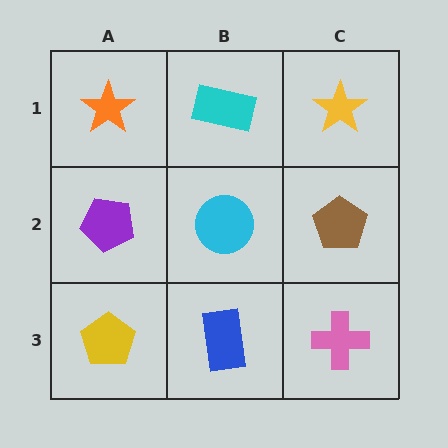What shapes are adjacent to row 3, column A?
A purple pentagon (row 2, column A), a blue rectangle (row 3, column B).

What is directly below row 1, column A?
A purple pentagon.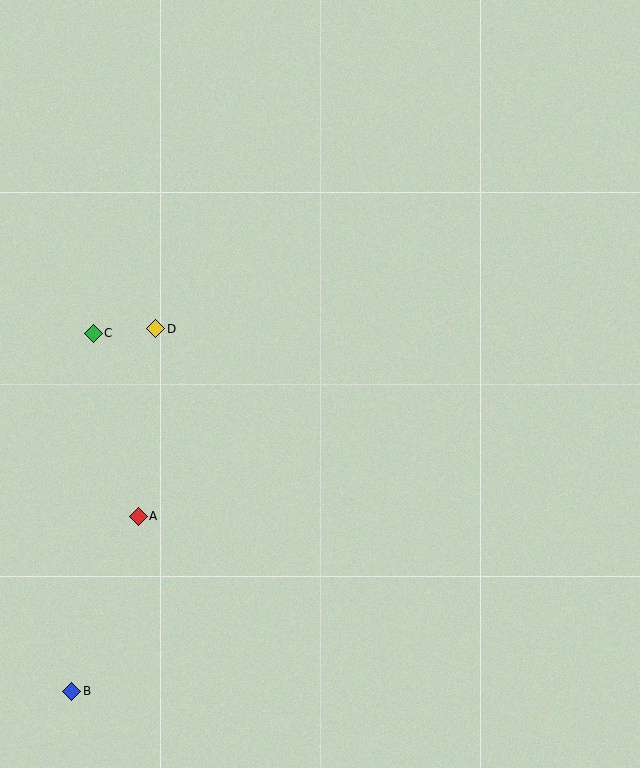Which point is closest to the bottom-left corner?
Point B is closest to the bottom-left corner.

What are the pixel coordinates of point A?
Point A is at (138, 516).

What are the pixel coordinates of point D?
Point D is at (156, 329).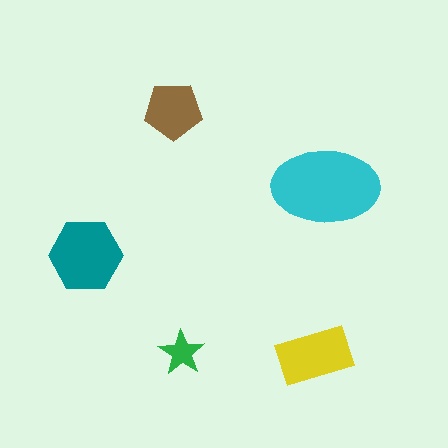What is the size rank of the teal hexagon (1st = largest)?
2nd.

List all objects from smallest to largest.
The green star, the brown pentagon, the yellow rectangle, the teal hexagon, the cyan ellipse.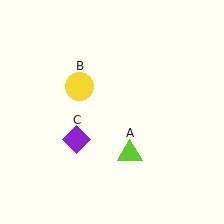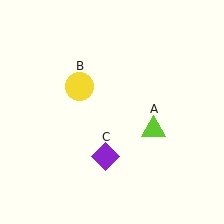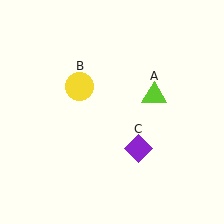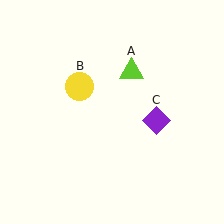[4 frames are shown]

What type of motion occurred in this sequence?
The lime triangle (object A), purple diamond (object C) rotated counterclockwise around the center of the scene.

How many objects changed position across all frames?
2 objects changed position: lime triangle (object A), purple diamond (object C).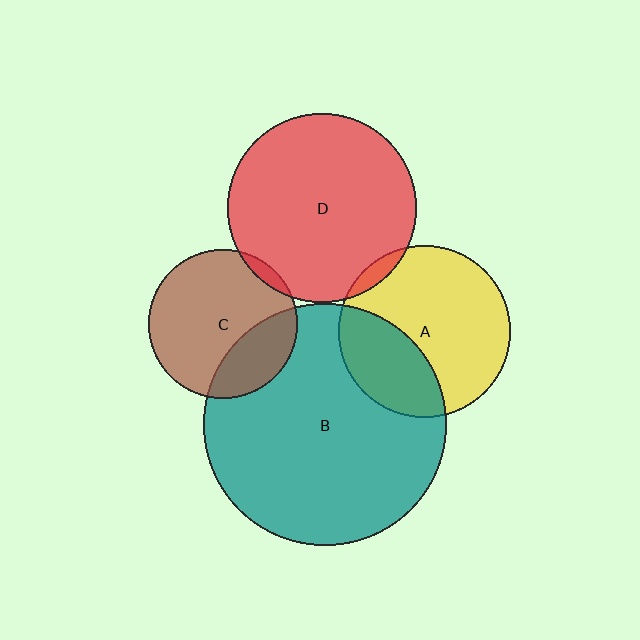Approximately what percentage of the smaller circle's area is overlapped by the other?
Approximately 25%.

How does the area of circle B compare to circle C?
Approximately 2.7 times.